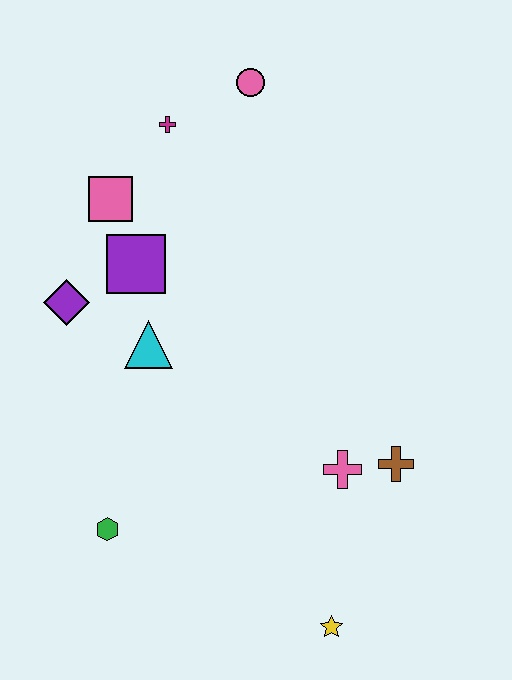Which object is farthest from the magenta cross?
The yellow star is farthest from the magenta cross.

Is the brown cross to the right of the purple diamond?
Yes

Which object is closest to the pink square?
The purple square is closest to the pink square.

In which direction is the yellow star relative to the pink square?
The yellow star is below the pink square.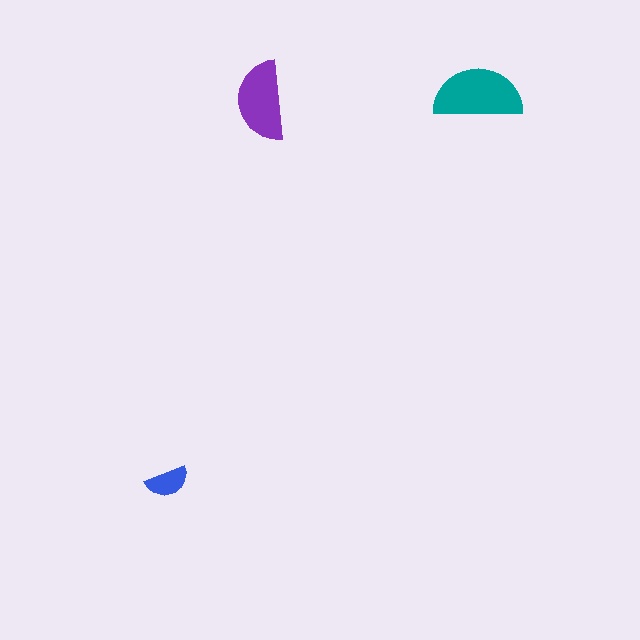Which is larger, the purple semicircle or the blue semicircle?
The purple one.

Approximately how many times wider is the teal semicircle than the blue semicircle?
About 2 times wider.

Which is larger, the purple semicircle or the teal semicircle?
The teal one.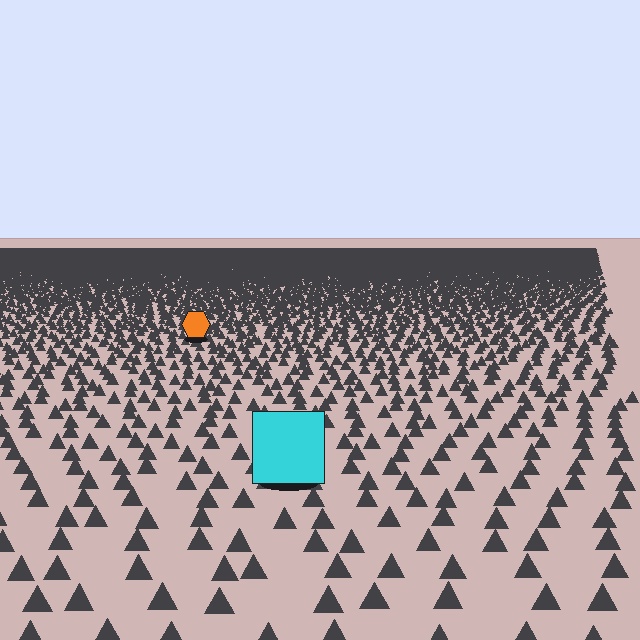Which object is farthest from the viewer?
The orange hexagon is farthest from the viewer. It appears smaller and the ground texture around it is denser.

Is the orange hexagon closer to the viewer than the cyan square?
No. The cyan square is closer — you can tell from the texture gradient: the ground texture is coarser near it.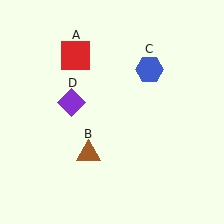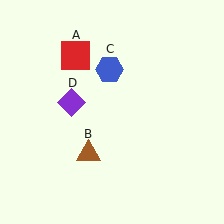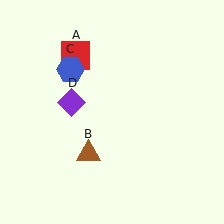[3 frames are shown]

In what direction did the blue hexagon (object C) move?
The blue hexagon (object C) moved left.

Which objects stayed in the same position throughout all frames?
Red square (object A) and brown triangle (object B) and purple diamond (object D) remained stationary.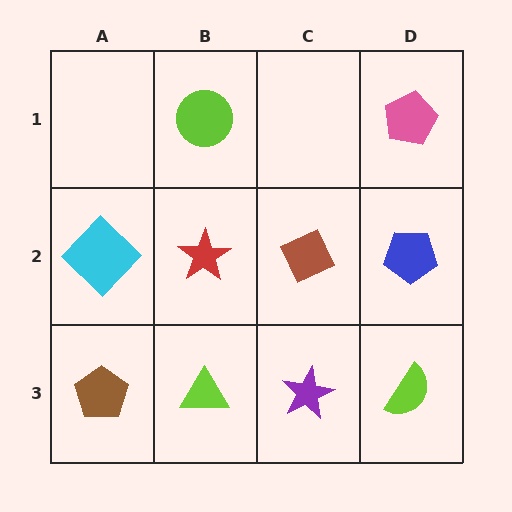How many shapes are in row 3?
4 shapes.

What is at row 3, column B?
A lime triangle.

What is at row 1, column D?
A pink pentagon.